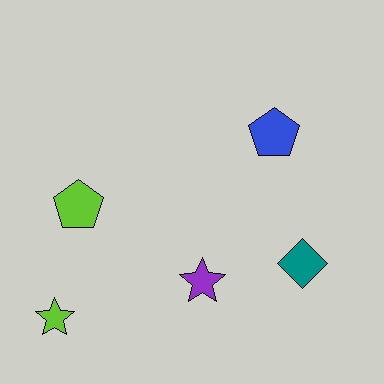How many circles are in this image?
There are no circles.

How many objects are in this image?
There are 5 objects.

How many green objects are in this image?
There are no green objects.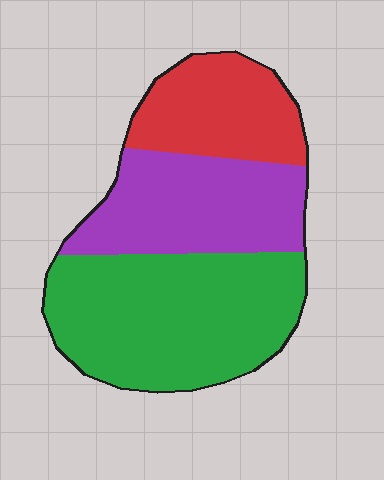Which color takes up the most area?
Green, at roughly 45%.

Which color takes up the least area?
Red, at roughly 25%.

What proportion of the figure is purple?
Purple takes up about one third (1/3) of the figure.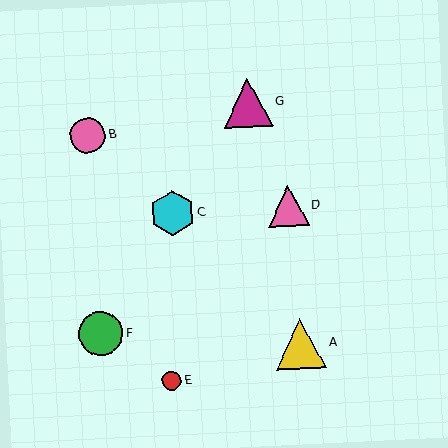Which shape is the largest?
The yellow triangle (labeled A) is the largest.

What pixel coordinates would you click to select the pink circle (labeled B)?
Click at (88, 136) to select the pink circle B.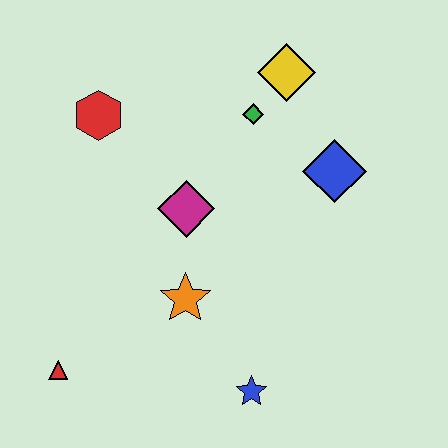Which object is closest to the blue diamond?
The green diamond is closest to the blue diamond.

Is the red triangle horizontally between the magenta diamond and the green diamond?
No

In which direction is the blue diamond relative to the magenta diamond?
The blue diamond is to the right of the magenta diamond.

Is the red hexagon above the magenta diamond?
Yes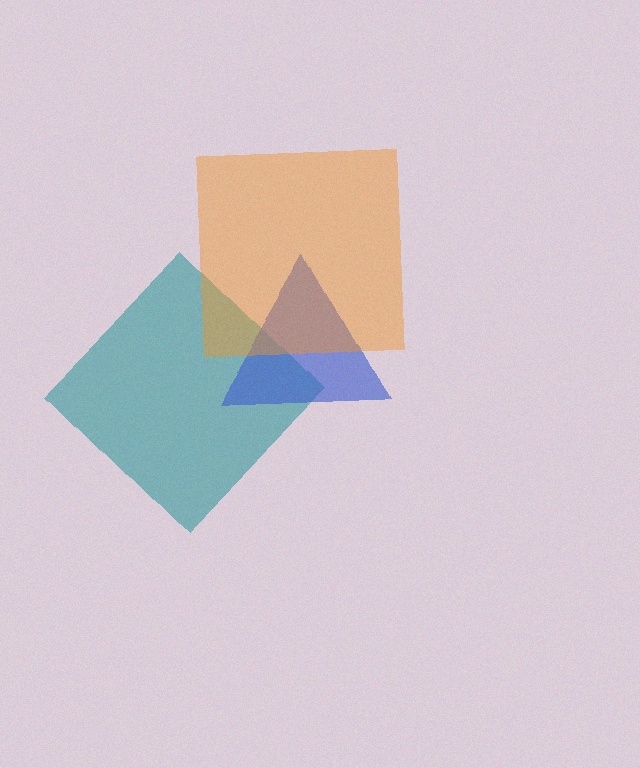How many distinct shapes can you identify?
There are 3 distinct shapes: a teal diamond, a blue triangle, an orange square.